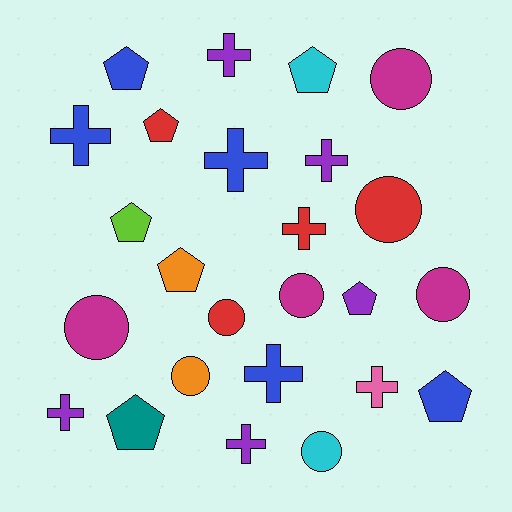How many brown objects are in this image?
There are no brown objects.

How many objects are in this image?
There are 25 objects.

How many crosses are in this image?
There are 9 crosses.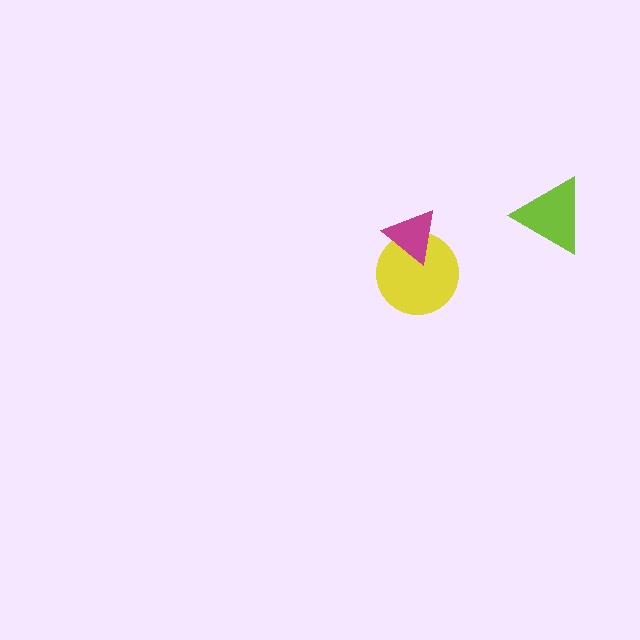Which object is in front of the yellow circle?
The magenta triangle is in front of the yellow circle.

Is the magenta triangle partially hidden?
No, no other shape covers it.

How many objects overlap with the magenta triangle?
1 object overlaps with the magenta triangle.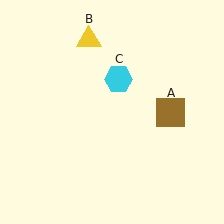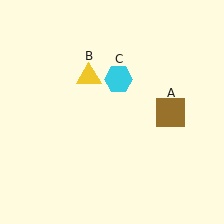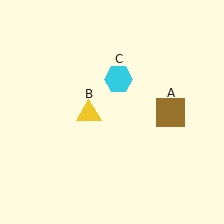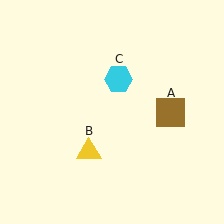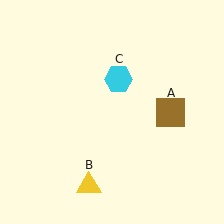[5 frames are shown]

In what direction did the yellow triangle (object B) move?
The yellow triangle (object B) moved down.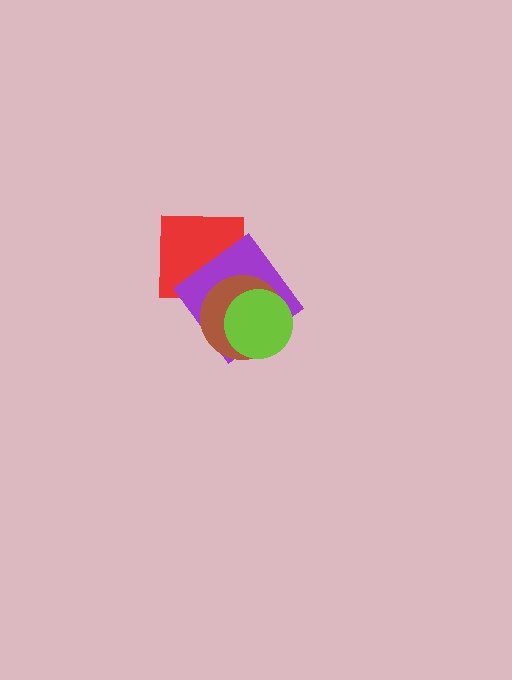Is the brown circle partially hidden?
Yes, it is partially covered by another shape.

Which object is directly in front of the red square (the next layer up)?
The purple diamond is directly in front of the red square.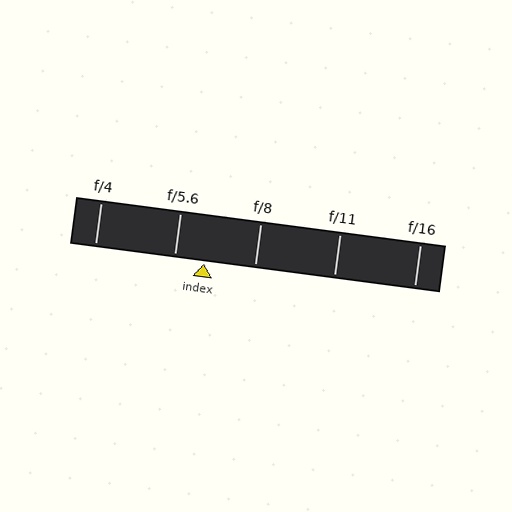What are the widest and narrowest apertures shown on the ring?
The widest aperture shown is f/4 and the narrowest is f/16.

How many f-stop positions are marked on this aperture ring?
There are 5 f-stop positions marked.